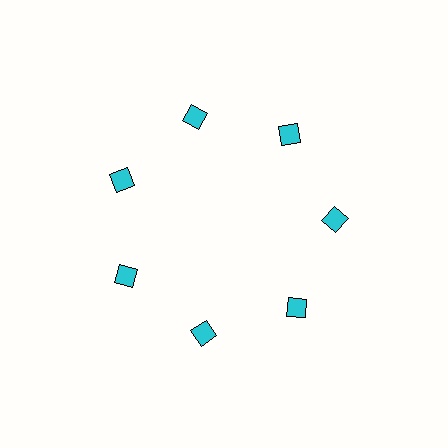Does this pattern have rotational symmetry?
Yes, this pattern has 7-fold rotational symmetry. It looks the same after rotating 51 degrees around the center.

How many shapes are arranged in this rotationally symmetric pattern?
There are 7 shapes, arranged in 7 groups of 1.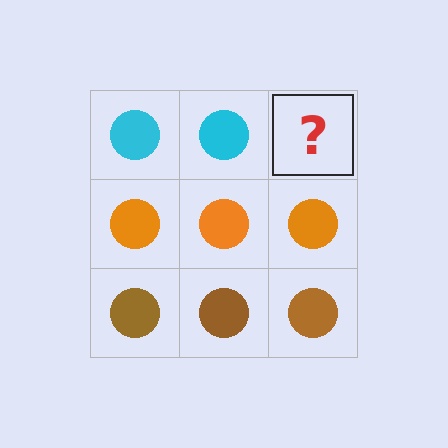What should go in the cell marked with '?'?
The missing cell should contain a cyan circle.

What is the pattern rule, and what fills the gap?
The rule is that each row has a consistent color. The gap should be filled with a cyan circle.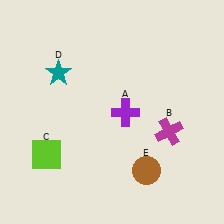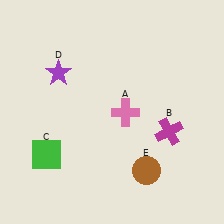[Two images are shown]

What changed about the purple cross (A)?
In Image 1, A is purple. In Image 2, it changed to pink.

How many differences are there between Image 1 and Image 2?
There are 3 differences between the two images.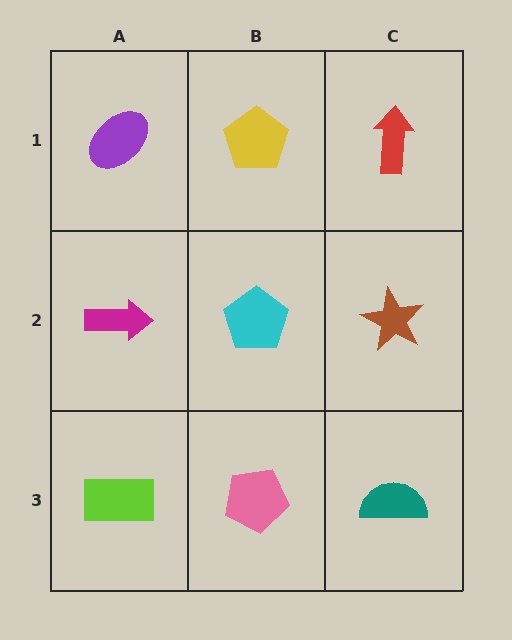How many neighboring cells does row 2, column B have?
4.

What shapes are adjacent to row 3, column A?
A magenta arrow (row 2, column A), a pink pentagon (row 3, column B).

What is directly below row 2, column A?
A lime rectangle.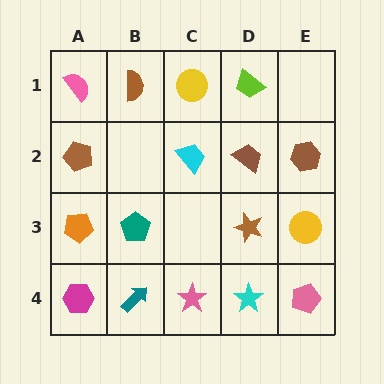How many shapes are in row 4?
5 shapes.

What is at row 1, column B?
A brown semicircle.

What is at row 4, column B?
A teal arrow.